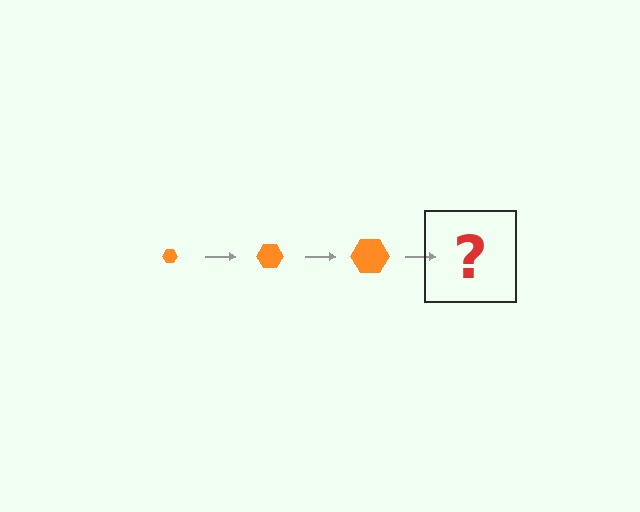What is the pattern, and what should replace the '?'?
The pattern is that the hexagon gets progressively larger each step. The '?' should be an orange hexagon, larger than the previous one.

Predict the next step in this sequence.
The next step is an orange hexagon, larger than the previous one.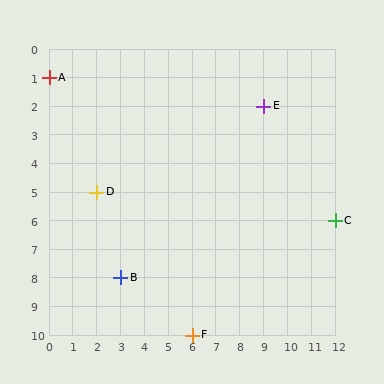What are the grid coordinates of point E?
Point E is at grid coordinates (9, 2).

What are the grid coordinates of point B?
Point B is at grid coordinates (3, 8).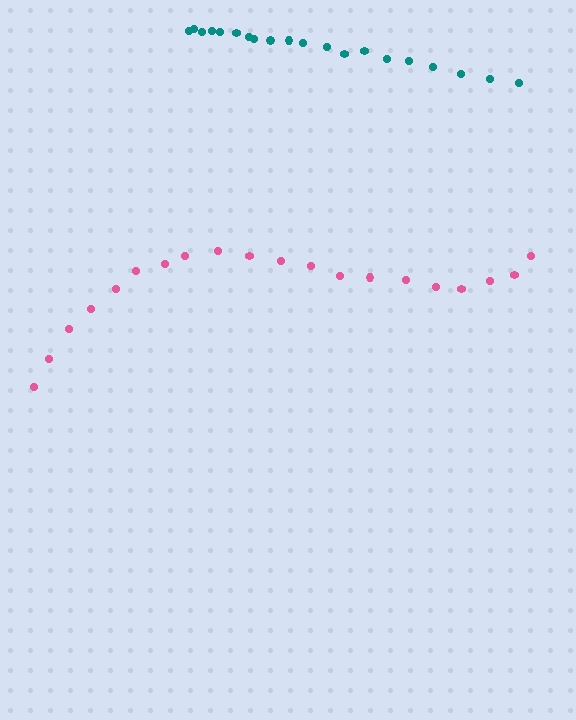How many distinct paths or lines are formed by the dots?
There are 2 distinct paths.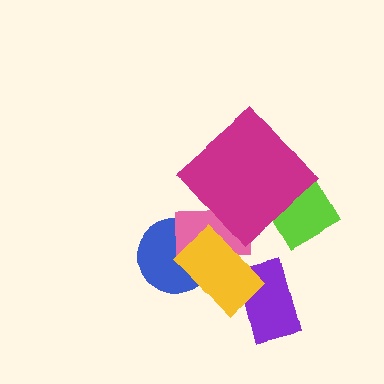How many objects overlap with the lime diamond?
1 object overlaps with the lime diamond.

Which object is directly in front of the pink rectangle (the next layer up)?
The yellow rectangle is directly in front of the pink rectangle.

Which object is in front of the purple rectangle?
The yellow rectangle is in front of the purple rectangle.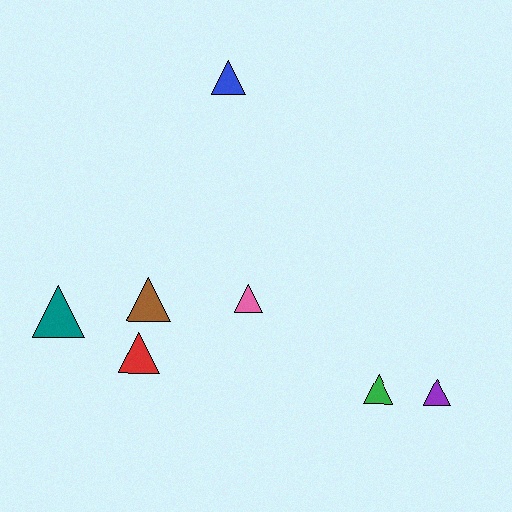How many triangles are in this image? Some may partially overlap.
There are 7 triangles.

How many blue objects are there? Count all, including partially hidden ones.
There is 1 blue object.